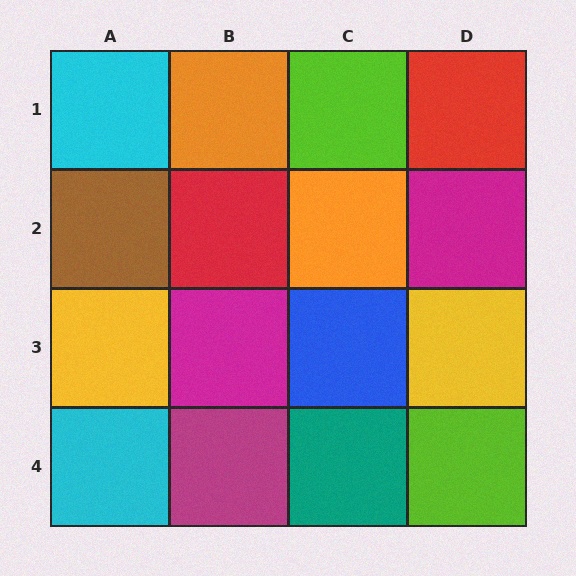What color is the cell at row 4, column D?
Lime.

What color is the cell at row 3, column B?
Magenta.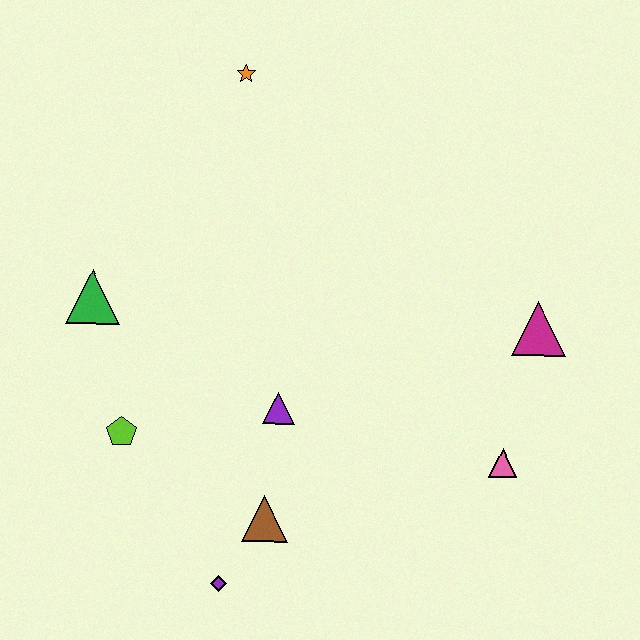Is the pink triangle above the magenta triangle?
No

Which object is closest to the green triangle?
The lime pentagon is closest to the green triangle.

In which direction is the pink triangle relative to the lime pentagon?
The pink triangle is to the right of the lime pentagon.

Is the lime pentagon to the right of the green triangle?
Yes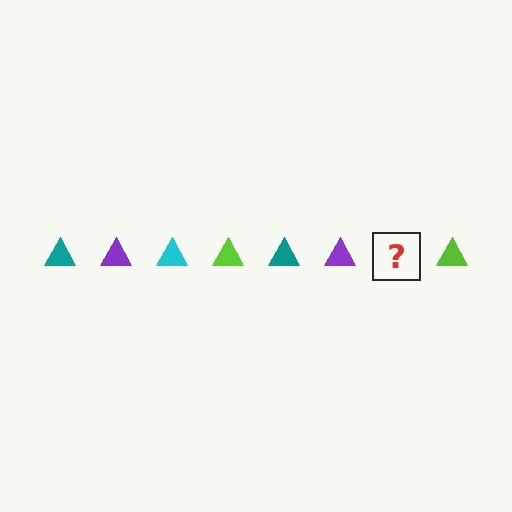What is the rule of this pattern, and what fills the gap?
The rule is that the pattern cycles through teal, purple, cyan, lime triangles. The gap should be filled with a cyan triangle.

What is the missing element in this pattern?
The missing element is a cyan triangle.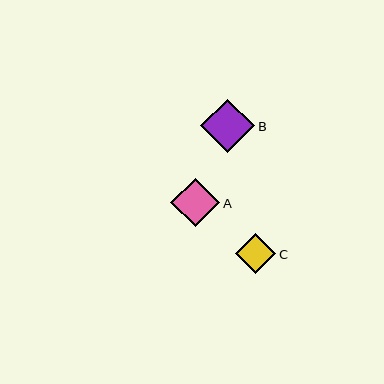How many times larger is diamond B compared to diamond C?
Diamond B is approximately 1.3 times the size of diamond C.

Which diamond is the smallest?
Diamond C is the smallest with a size of approximately 40 pixels.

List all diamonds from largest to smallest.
From largest to smallest: B, A, C.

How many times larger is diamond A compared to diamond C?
Diamond A is approximately 1.2 times the size of diamond C.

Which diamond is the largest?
Diamond B is the largest with a size of approximately 54 pixels.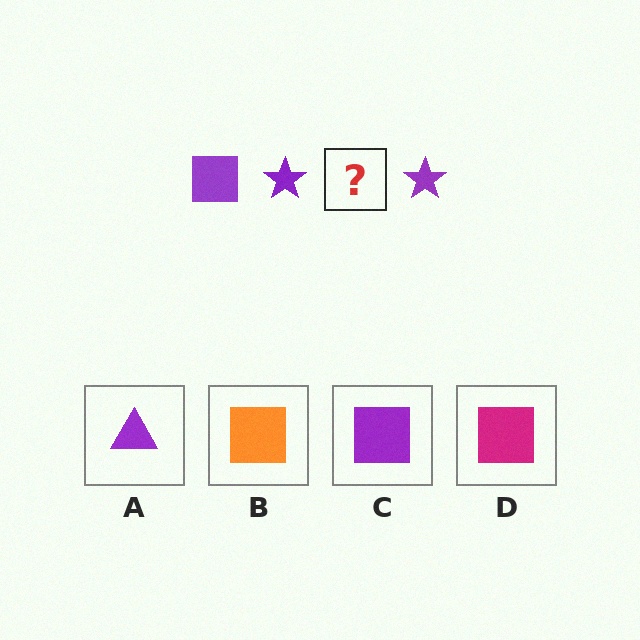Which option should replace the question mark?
Option C.